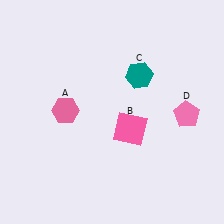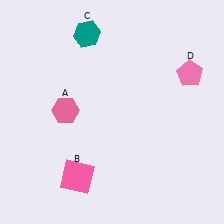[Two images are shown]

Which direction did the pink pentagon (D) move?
The pink pentagon (D) moved up.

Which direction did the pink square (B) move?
The pink square (B) moved left.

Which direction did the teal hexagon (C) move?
The teal hexagon (C) moved left.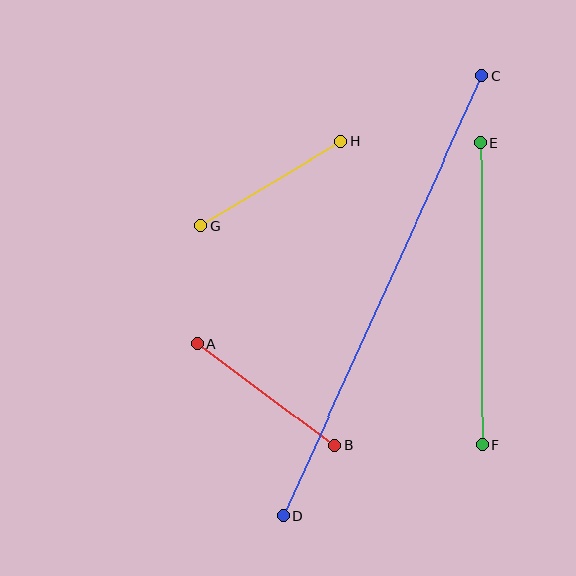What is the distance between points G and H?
The distance is approximately 164 pixels.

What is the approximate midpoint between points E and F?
The midpoint is at approximately (481, 294) pixels.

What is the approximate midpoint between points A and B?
The midpoint is at approximately (266, 395) pixels.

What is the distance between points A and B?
The distance is approximately 170 pixels.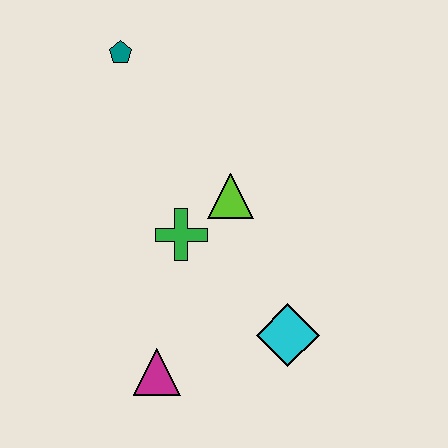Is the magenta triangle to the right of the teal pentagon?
Yes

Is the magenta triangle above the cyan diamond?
No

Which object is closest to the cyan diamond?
The magenta triangle is closest to the cyan diamond.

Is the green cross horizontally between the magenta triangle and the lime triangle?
Yes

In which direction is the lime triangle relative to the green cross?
The lime triangle is to the right of the green cross.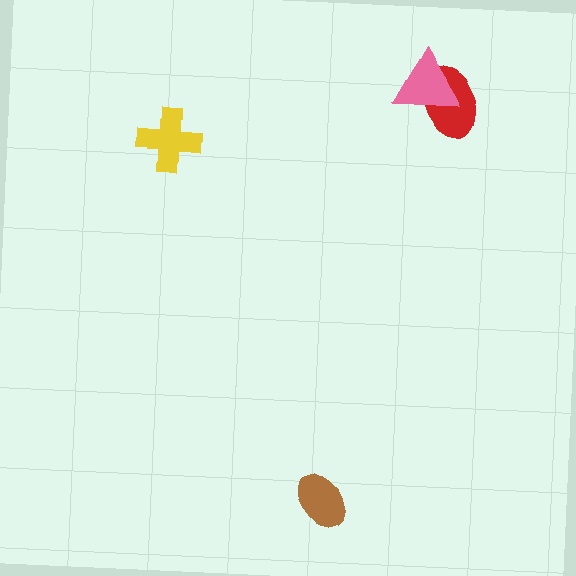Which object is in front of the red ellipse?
The pink triangle is in front of the red ellipse.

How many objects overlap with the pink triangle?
1 object overlaps with the pink triangle.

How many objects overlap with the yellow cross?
0 objects overlap with the yellow cross.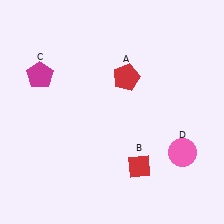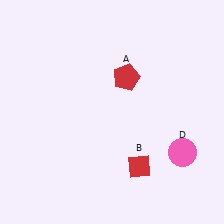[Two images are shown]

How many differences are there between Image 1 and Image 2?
There is 1 difference between the two images.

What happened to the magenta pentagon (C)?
The magenta pentagon (C) was removed in Image 2. It was in the top-left area of Image 1.